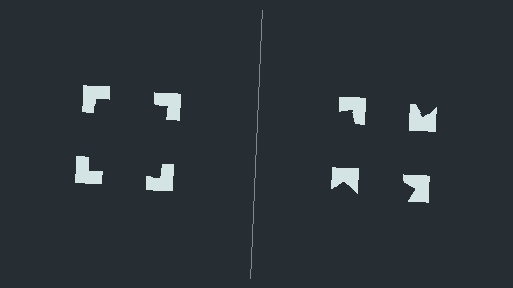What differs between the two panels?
The notched squares are positioned identically on both sides; only the wedge orientations differ. On the left they align to a square; on the right they are misaligned.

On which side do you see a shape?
An illusory square appears on the left side. On the right side the wedge cuts are rotated, so no coherent shape forms.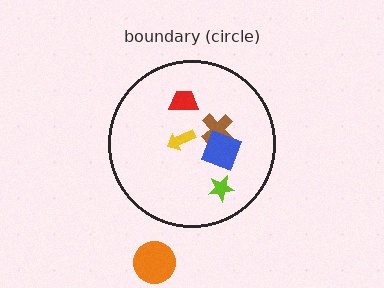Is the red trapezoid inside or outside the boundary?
Inside.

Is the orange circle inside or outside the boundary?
Outside.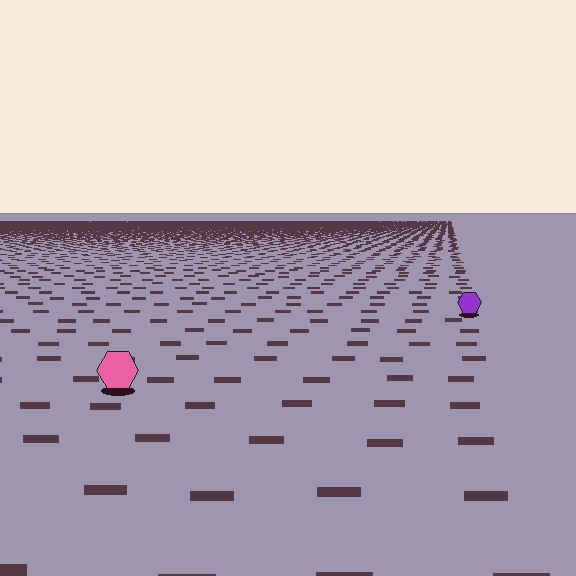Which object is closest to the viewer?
The pink hexagon is closest. The texture marks near it are larger and more spread out.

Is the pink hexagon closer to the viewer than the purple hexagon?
Yes. The pink hexagon is closer — you can tell from the texture gradient: the ground texture is coarser near it.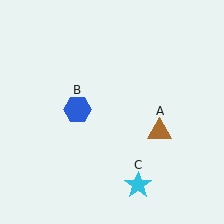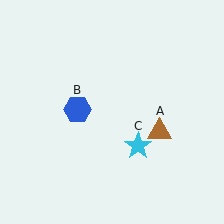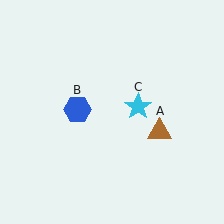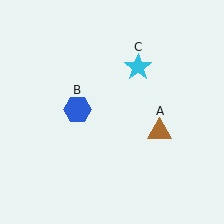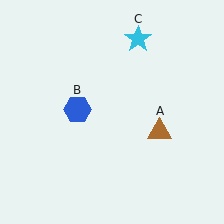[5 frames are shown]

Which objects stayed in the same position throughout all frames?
Brown triangle (object A) and blue hexagon (object B) remained stationary.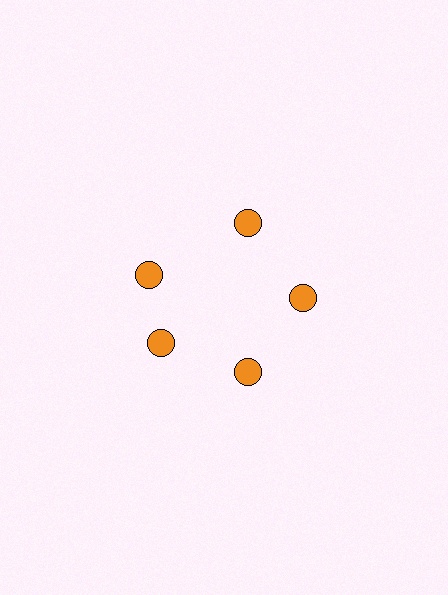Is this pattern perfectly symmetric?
No. The 5 orange circles are arranged in a ring, but one element near the 10 o'clock position is rotated out of alignment along the ring, breaking the 5-fold rotational symmetry.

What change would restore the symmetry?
The symmetry would be restored by rotating it back into even spacing with its neighbors so that all 5 circles sit at equal angles and equal distance from the center.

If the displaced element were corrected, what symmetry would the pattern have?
It would have 5-fold rotational symmetry — the pattern would map onto itself every 72 degrees.